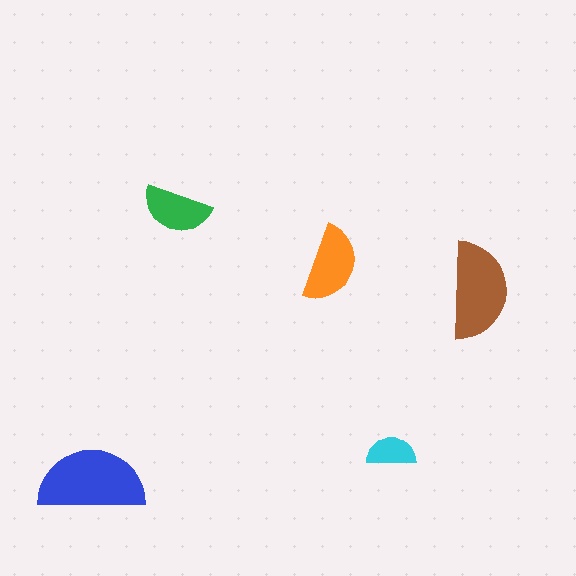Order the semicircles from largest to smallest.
the blue one, the brown one, the orange one, the green one, the cyan one.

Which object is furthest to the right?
The brown semicircle is rightmost.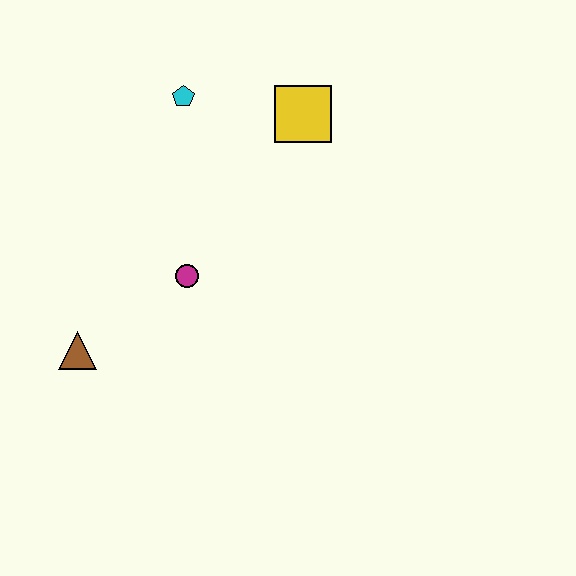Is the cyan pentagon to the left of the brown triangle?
No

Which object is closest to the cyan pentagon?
The yellow square is closest to the cyan pentagon.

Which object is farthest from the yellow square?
The brown triangle is farthest from the yellow square.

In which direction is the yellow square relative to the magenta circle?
The yellow square is above the magenta circle.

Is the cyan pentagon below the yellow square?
No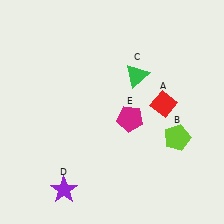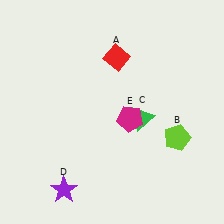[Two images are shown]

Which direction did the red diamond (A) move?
The red diamond (A) moved left.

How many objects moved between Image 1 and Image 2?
2 objects moved between the two images.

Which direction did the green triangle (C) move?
The green triangle (C) moved down.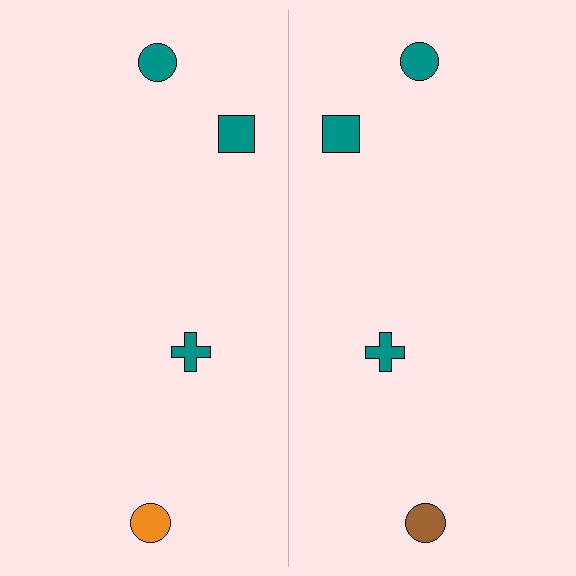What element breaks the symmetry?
The brown circle on the right side breaks the symmetry — its mirror counterpart is orange.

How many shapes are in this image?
There are 8 shapes in this image.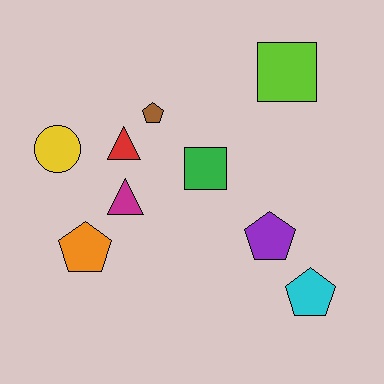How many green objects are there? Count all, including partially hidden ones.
There is 1 green object.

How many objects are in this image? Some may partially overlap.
There are 9 objects.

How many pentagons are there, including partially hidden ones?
There are 4 pentagons.